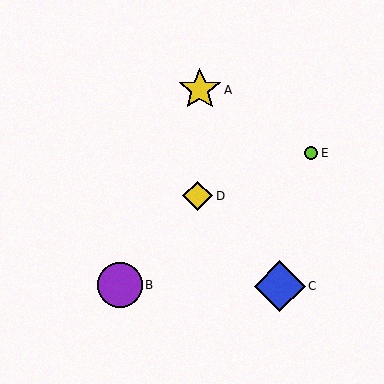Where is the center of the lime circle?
The center of the lime circle is at (311, 153).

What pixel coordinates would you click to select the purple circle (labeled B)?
Click at (120, 285) to select the purple circle B.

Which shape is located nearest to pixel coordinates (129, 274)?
The purple circle (labeled B) at (120, 285) is nearest to that location.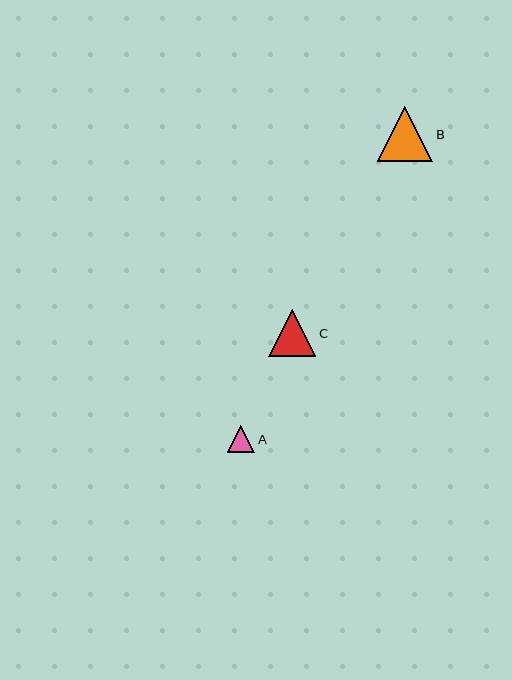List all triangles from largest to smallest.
From largest to smallest: B, C, A.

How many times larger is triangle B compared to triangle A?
Triangle B is approximately 2.0 times the size of triangle A.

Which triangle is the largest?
Triangle B is the largest with a size of approximately 56 pixels.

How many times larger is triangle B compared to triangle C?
Triangle B is approximately 1.2 times the size of triangle C.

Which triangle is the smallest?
Triangle A is the smallest with a size of approximately 27 pixels.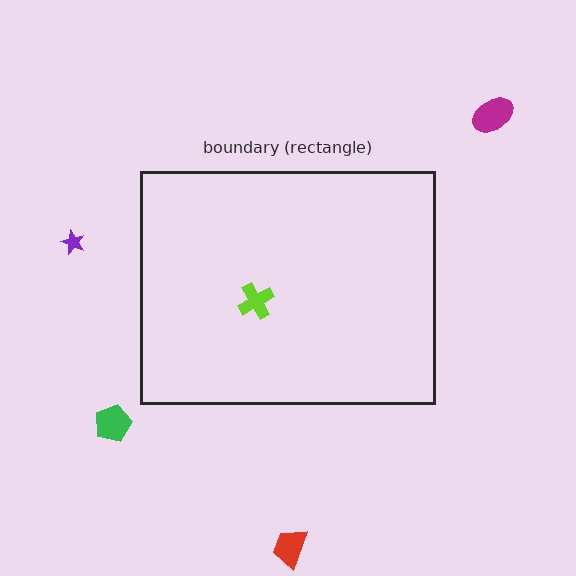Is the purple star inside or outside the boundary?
Outside.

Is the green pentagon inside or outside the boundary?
Outside.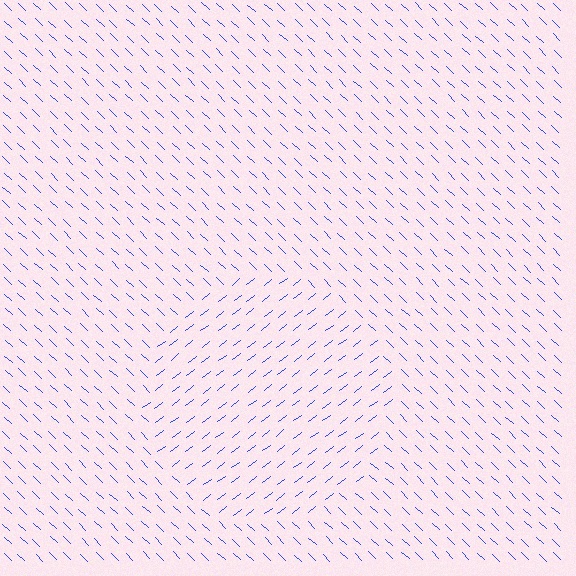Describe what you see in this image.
The image is filled with small blue line segments. A circle region in the image has lines oriented differently from the surrounding lines, creating a visible texture boundary.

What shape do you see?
I see a circle.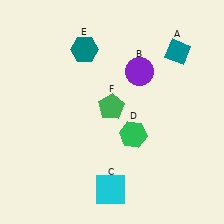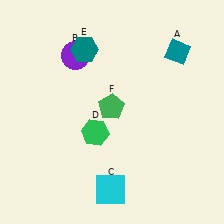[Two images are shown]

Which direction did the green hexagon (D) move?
The green hexagon (D) moved left.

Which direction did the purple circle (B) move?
The purple circle (B) moved left.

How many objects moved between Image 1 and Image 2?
2 objects moved between the two images.